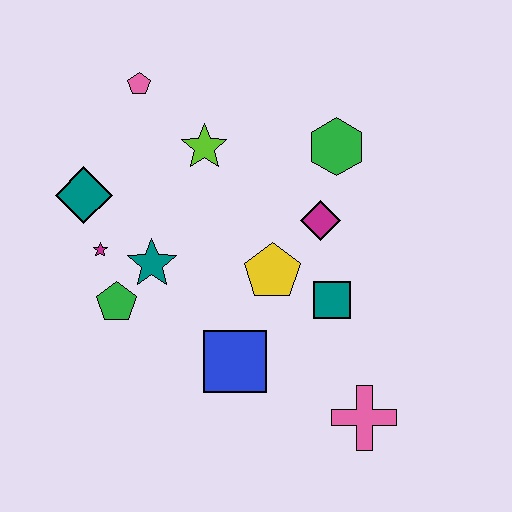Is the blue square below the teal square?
Yes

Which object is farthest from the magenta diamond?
The teal diamond is farthest from the magenta diamond.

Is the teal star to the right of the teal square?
No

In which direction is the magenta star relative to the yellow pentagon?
The magenta star is to the left of the yellow pentagon.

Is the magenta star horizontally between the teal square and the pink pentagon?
No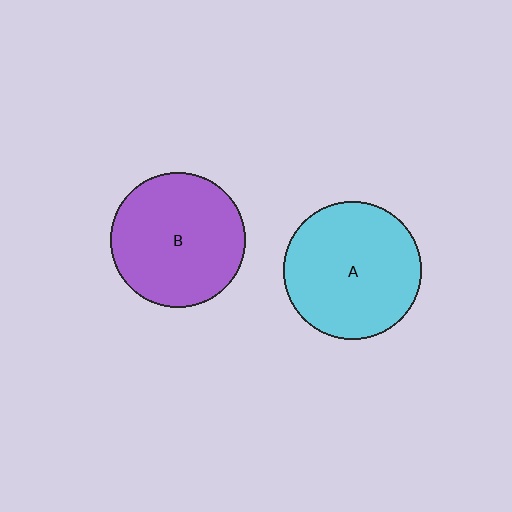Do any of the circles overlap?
No, none of the circles overlap.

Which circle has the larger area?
Circle A (cyan).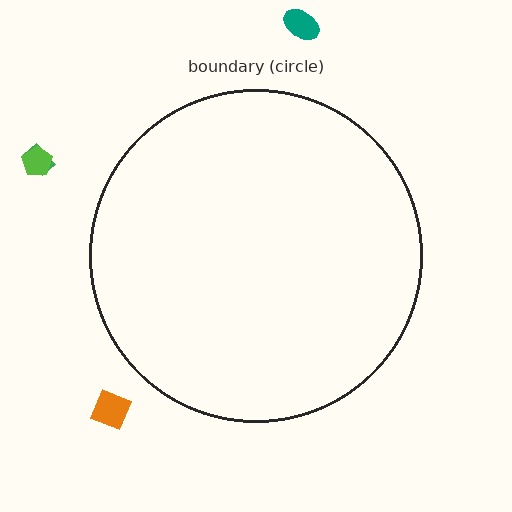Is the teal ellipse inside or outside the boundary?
Outside.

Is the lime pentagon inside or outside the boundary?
Outside.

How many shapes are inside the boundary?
0 inside, 4 outside.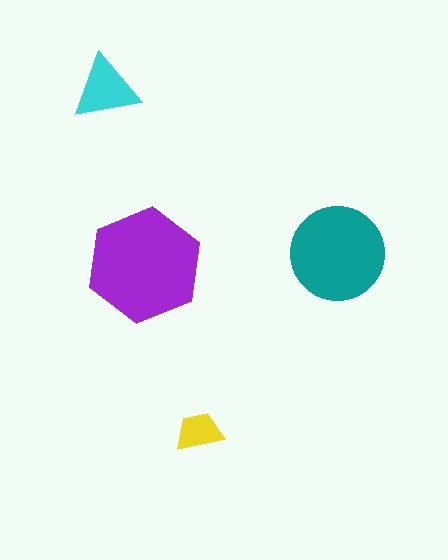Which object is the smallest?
The yellow trapezoid.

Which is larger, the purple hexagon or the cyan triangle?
The purple hexagon.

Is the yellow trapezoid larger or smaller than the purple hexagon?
Smaller.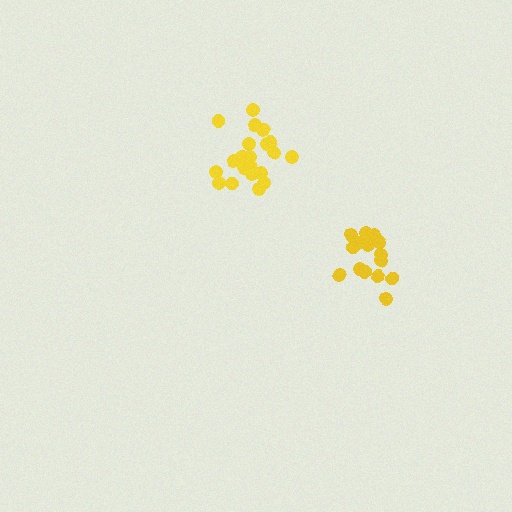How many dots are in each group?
Group 1: 21 dots, Group 2: 15 dots (36 total).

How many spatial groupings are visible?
There are 2 spatial groupings.